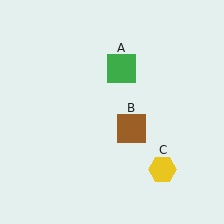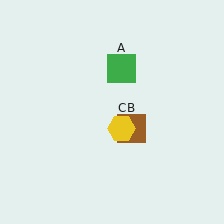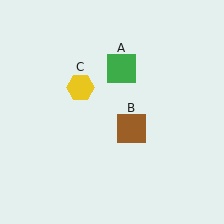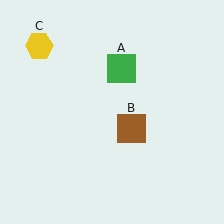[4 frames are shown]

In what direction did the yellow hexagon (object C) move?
The yellow hexagon (object C) moved up and to the left.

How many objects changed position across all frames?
1 object changed position: yellow hexagon (object C).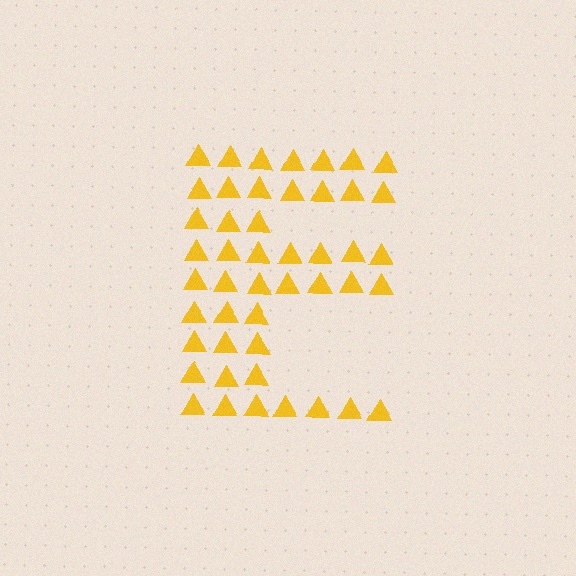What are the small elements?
The small elements are triangles.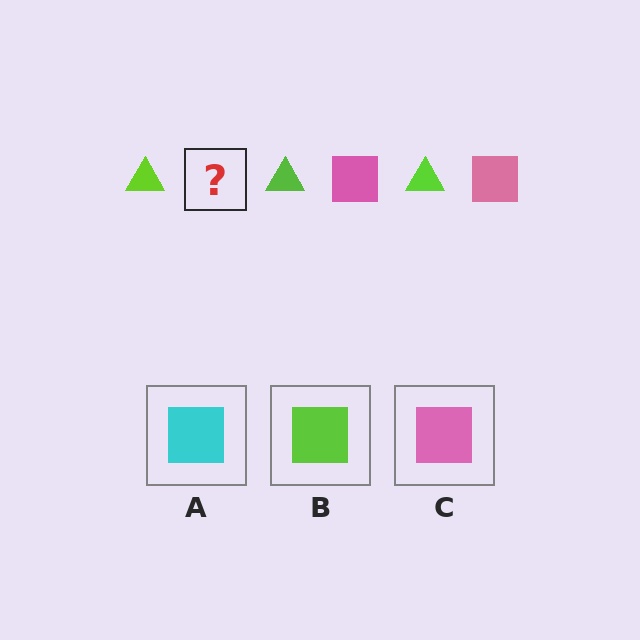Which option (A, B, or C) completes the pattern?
C.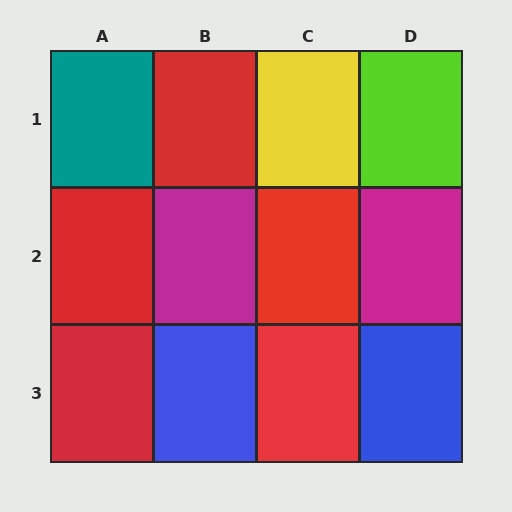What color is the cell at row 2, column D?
Magenta.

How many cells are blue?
2 cells are blue.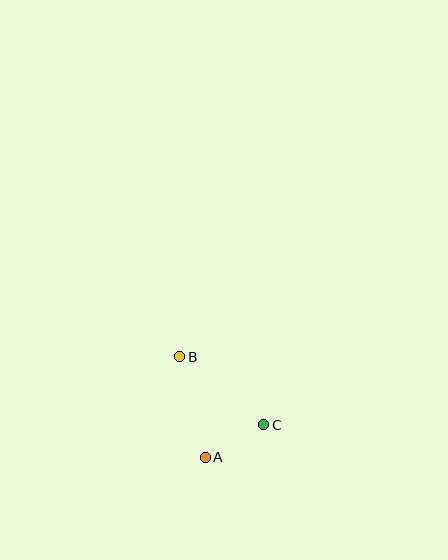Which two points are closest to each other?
Points A and C are closest to each other.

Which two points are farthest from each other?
Points B and C are farthest from each other.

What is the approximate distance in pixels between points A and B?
The distance between A and B is approximately 104 pixels.